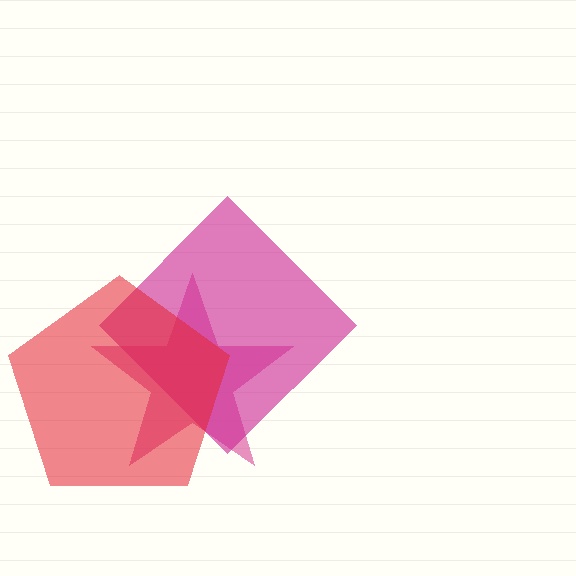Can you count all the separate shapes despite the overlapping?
Yes, there are 3 separate shapes.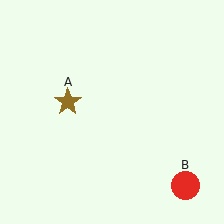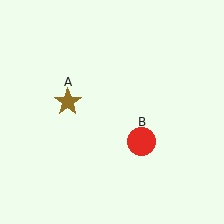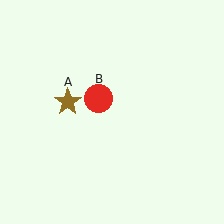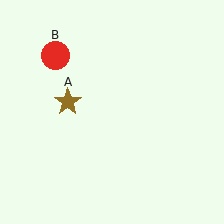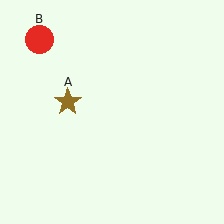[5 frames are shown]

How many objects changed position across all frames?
1 object changed position: red circle (object B).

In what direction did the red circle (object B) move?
The red circle (object B) moved up and to the left.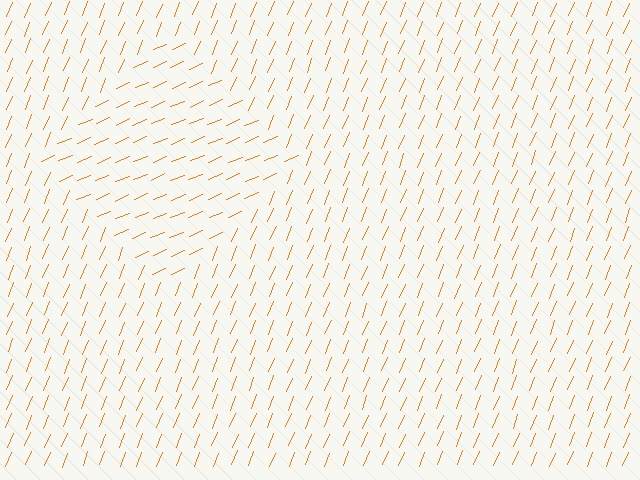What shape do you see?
I see a diamond.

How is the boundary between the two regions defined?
The boundary is defined purely by a change in line orientation (approximately 45 degrees difference). All lines are the same color and thickness.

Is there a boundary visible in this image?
Yes, there is a texture boundary formed by a change in line orientation.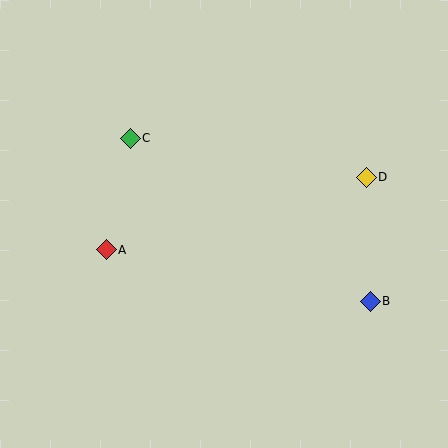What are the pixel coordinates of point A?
Point A is at (106, 250).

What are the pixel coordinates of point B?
Point B is at (370, 301).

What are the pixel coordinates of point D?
Point D is at (366, 177).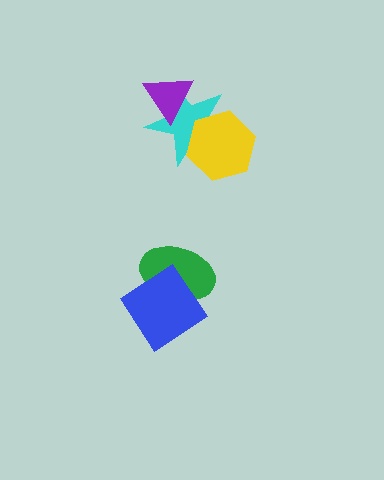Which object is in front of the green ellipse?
The blue diamond is in front of the green ellipse.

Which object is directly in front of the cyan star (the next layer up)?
The yellow hexagon is directly in front of the cyan star.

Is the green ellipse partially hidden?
Yes, it is partially covered by another shape.